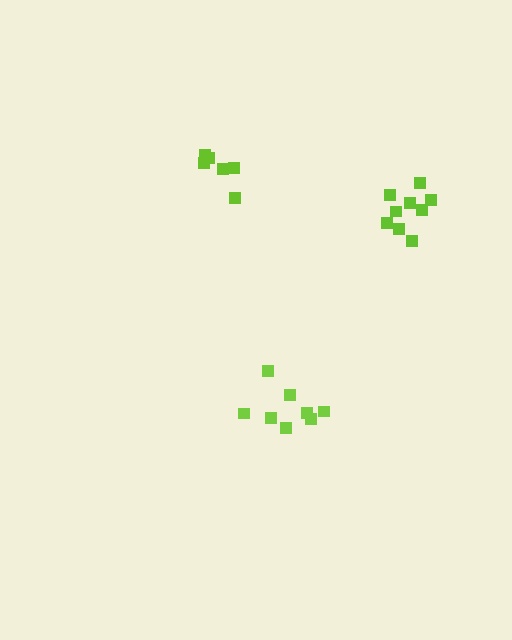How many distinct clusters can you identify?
There are 3 distinct clusters.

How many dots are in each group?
Group 1: 8 dots, Group 2: 6 dots, Group 3: 9 dots (23 total).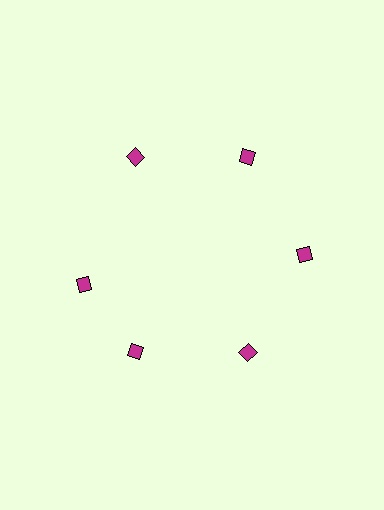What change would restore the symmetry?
The symmetry would be restored by rotating it back into even spacing with its neighbors so that all 6 diamonds sit at equal angles and equal distance from the center.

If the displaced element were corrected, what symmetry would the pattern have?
It would have 6-fold rotational symmetry — the pattern would map onto itself every 60 degrees.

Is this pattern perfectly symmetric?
No. The 6 magenta diamonds are arranged in a ring, but one element near the 9 o'clock position is rotated out of alignment along the ring, breaking the 6-fold rotational symmetry.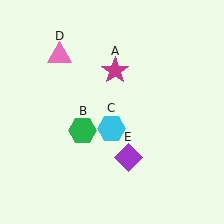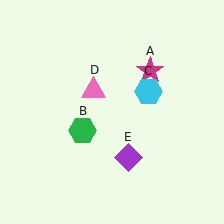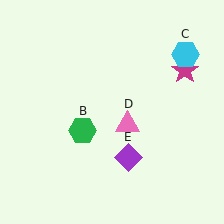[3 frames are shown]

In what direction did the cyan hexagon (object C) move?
The cyan hexagon (object C) moved up and to the right.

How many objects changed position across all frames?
3 objects changed position: magenta star (object A), cyan hexagon (object C), pink triangle (object D).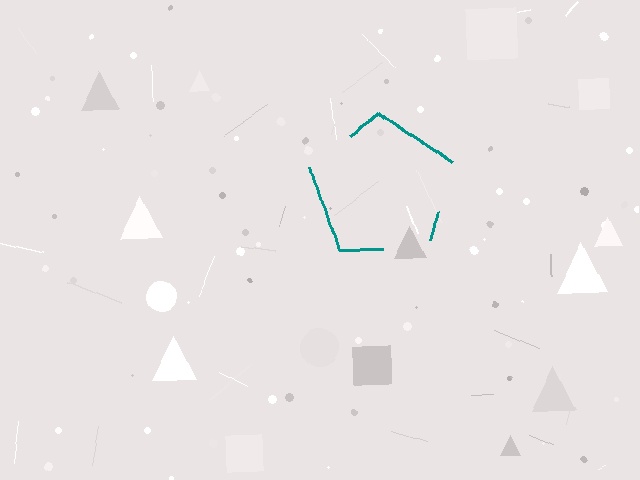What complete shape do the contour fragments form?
The contour fragments form a pentagon.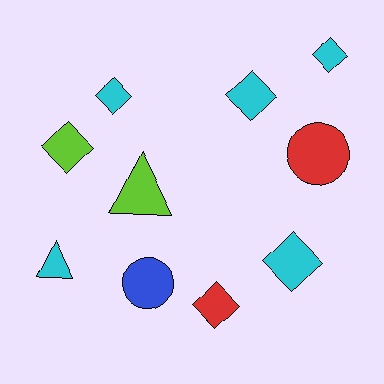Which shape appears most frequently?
Diamond, with 6 objects.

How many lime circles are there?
There are no lime circles.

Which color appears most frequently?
Cyan, with 5 objects.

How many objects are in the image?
There are 10 objects.